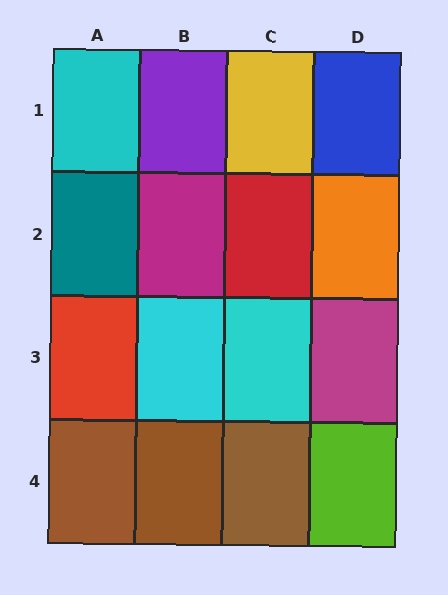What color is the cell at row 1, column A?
Cyan.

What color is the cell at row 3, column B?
Cyan.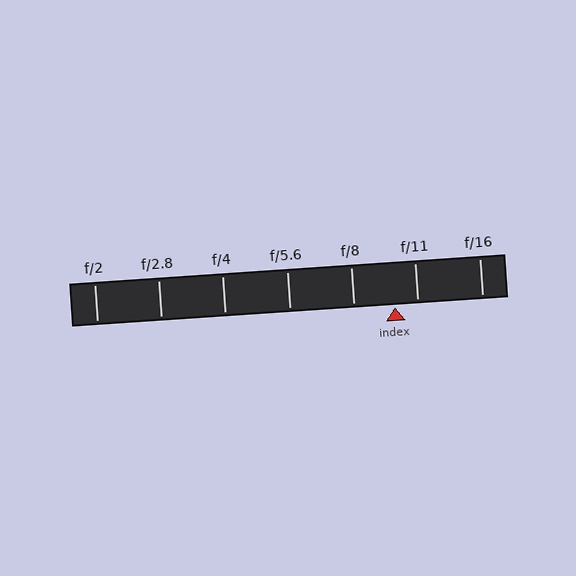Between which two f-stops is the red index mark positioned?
The index mark is between f/8 and f/11.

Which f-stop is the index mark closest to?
The index mark is closest to f/11.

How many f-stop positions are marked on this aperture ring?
There are 7 f-stop positions marked.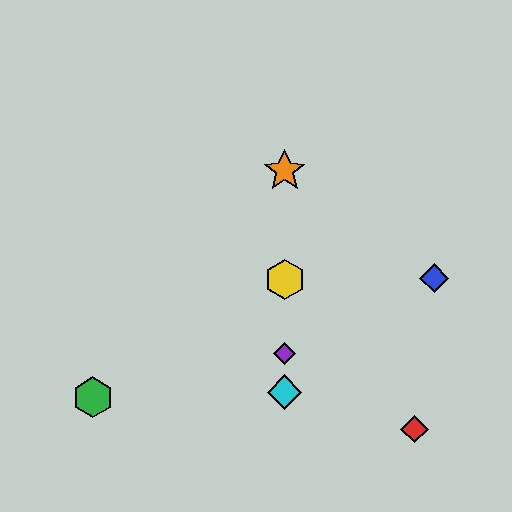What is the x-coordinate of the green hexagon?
The green hexagon is at x≈93.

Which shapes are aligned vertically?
The yellow hexagon, the purple diamond, the orange star, the cyan diamond are aligned vertically.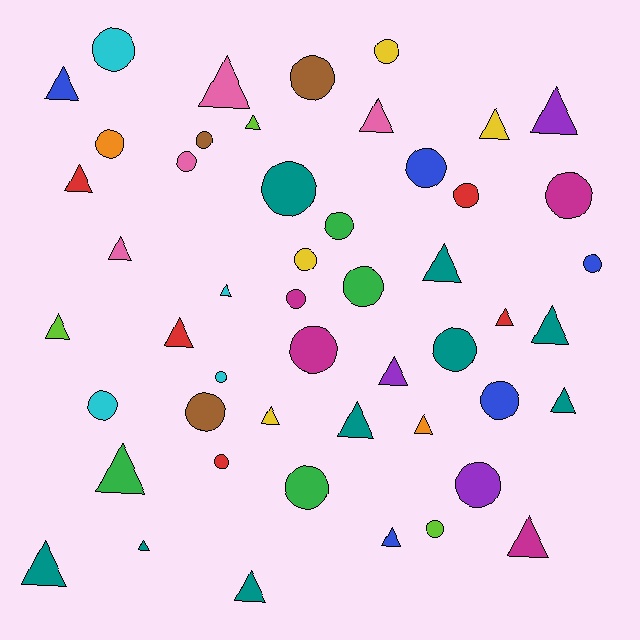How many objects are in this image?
There are 50 objects.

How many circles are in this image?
There are 25 circles.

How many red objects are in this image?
There are 5 red objects.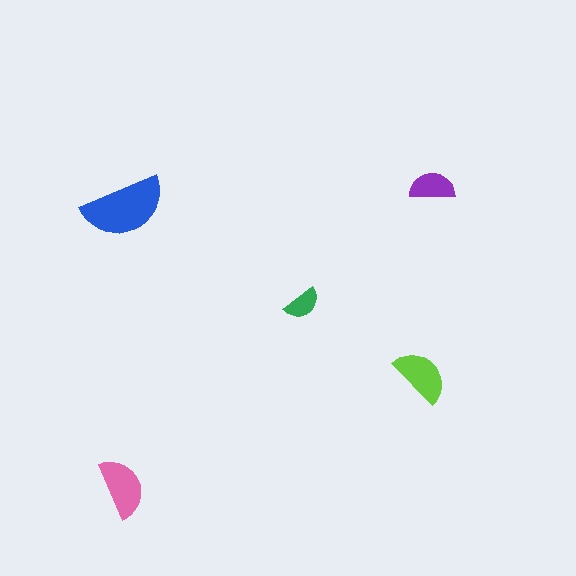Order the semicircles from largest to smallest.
the blue one, the pink one, the lime one, the purple one, the green one.